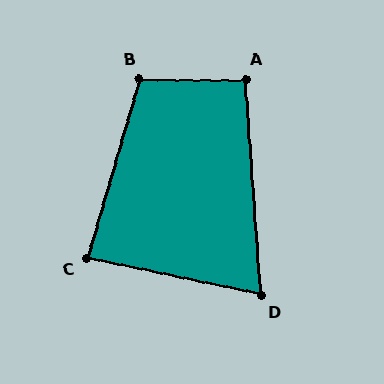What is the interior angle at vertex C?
Approximately 86 degrees (approximately right).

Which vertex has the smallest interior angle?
D, at approximately 74 degrees.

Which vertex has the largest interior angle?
B, at approximately 106 degrees.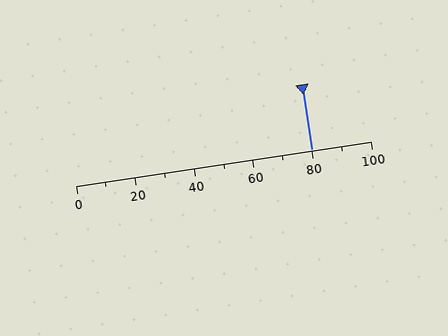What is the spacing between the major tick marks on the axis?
The major ticks are spaced 20 apart.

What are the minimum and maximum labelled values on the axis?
The axis runs from 0 to 100.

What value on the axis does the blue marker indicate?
The marker indicates approximately 80.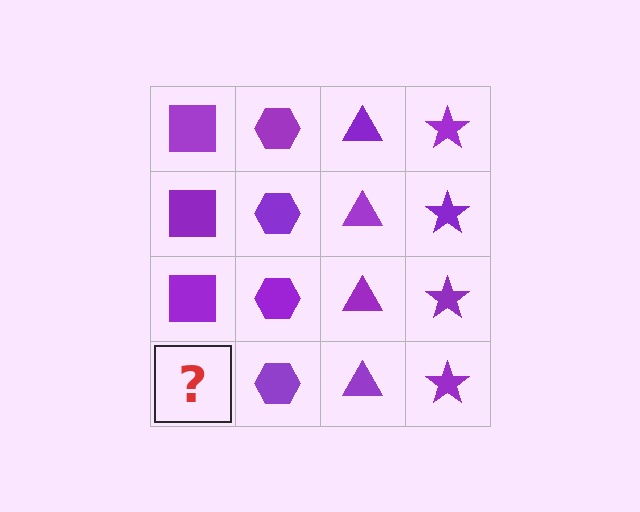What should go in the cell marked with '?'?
The missing cell should contain a purple square.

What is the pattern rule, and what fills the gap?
The rule is that each column has a consistent shape. The gap should be filled with a purple square.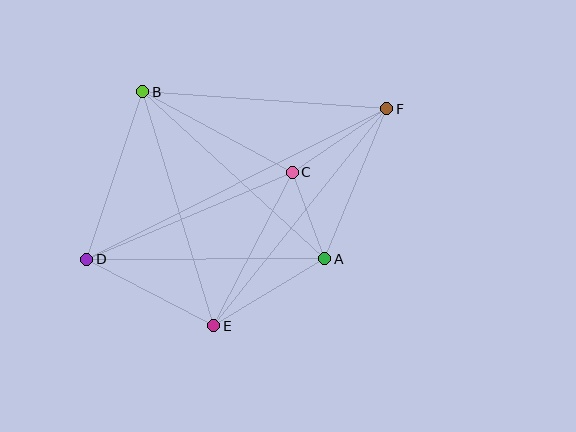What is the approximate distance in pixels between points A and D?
The distance between A and D is approximately 238 pixels.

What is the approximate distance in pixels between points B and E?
The distance between B and E is approximately 245 pixels.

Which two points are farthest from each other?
Points D and F are farthest from each other.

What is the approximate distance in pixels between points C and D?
The distance between C and D is approximately 223 pixels.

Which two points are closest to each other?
Points A and C are closest to each other.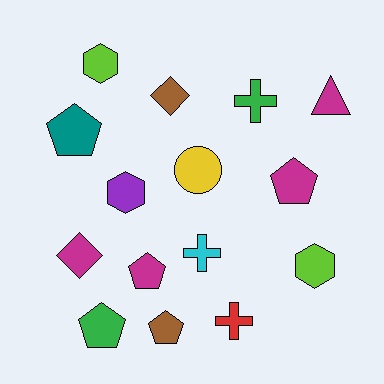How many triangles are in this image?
There is 1 triangle.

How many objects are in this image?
There are 15 objects.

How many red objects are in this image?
There is 1 red object.